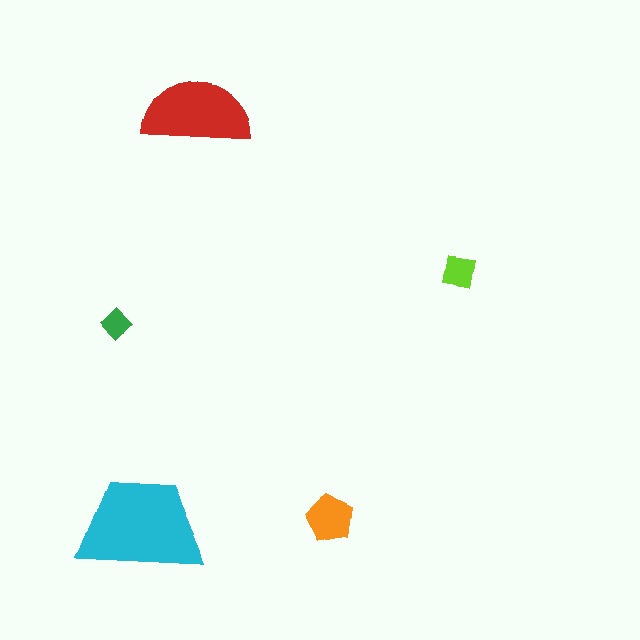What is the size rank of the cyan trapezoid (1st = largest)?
1st.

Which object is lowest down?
The cyan trapezoid is bottommost.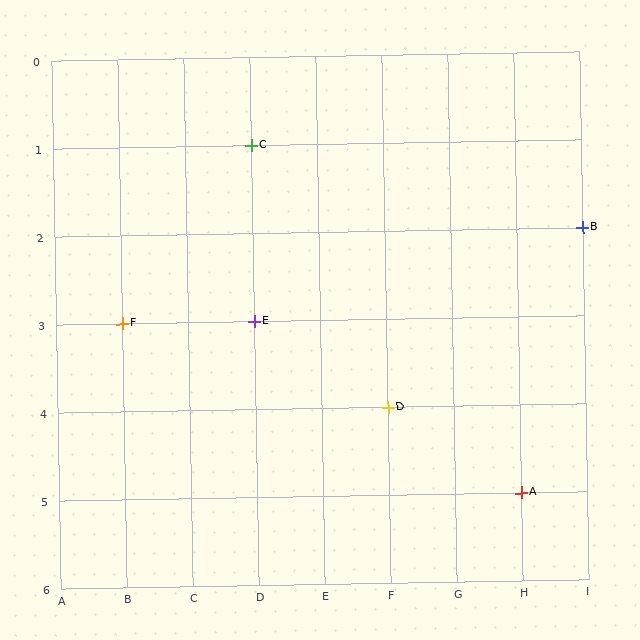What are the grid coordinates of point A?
Point A is at grid coordinates (H, 5).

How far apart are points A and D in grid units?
Points A and D are 2 columns and 1 row apart (about 2.2 grid units diagonally).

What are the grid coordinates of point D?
Point D is at grid coordinates (F, 4).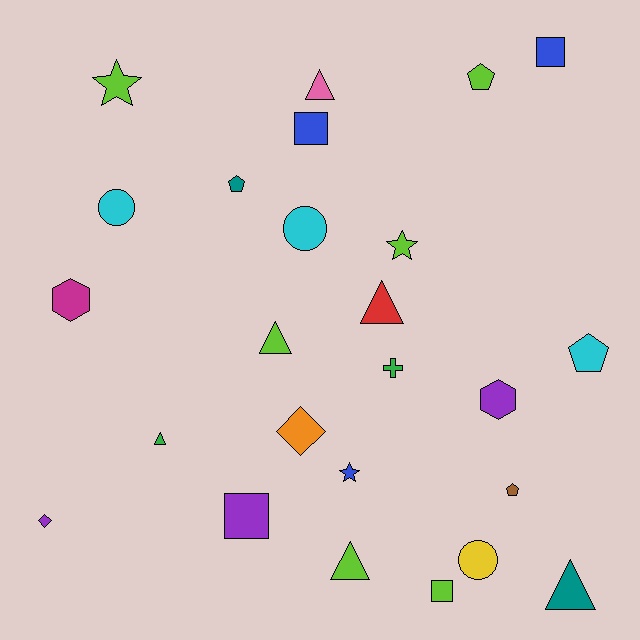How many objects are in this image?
There are 25 objects.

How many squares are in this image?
There are 4 squares.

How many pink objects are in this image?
There is 1 pink object.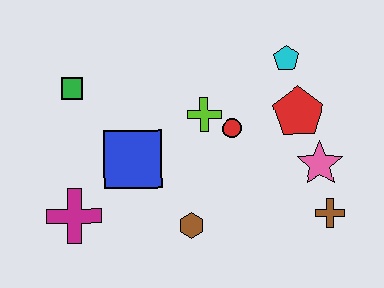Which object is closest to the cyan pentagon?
The red pentagon is closest to the cyan pentagon.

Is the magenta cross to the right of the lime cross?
No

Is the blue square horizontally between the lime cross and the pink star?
No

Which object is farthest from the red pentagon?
The magenta cross is farthest from the red pentagon.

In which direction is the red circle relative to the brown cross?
The red circle is to the left of the brown cross.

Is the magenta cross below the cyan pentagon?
Yes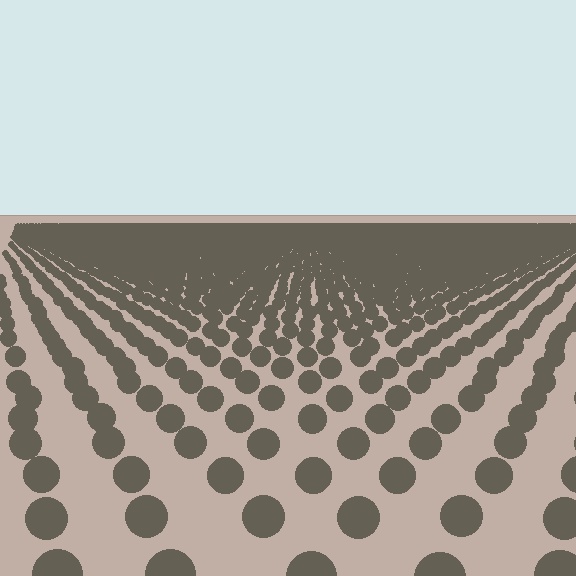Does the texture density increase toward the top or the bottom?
Density increases toward the top.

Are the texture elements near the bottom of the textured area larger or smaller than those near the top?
Larger. Near the bottom, elements are closer to the viewer and appear at a bigger on-screen size.